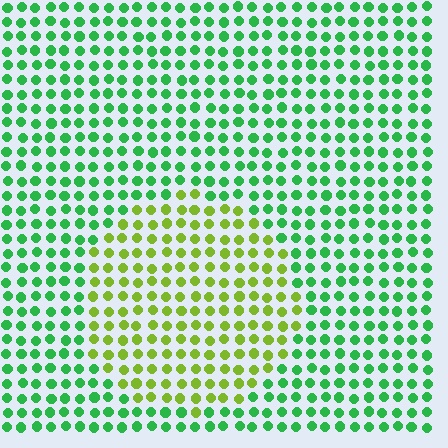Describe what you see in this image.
The image is filled with small green elements in a uniform arrangement. A circle-shaped region is visible where the elements are tinted to a slightly different hue, forming a subtle color boundary.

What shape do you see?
I see a circle.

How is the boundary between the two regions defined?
The boundary is defined purely by a slight shift in hue (about 48 degrees). Spacing, size, and orientation are identical on both sides.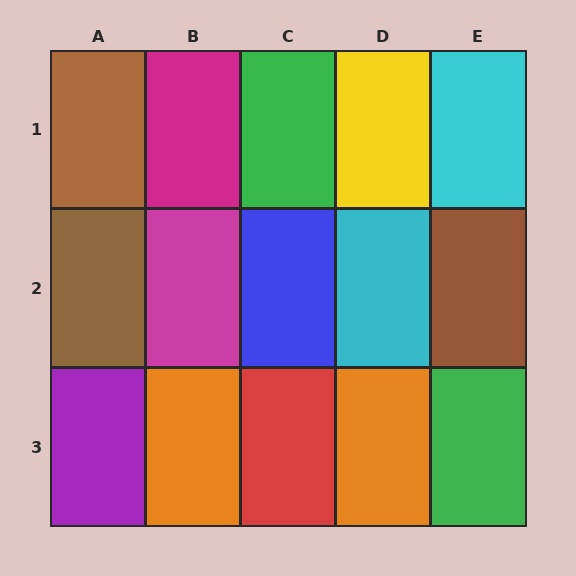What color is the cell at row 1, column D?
Yellow.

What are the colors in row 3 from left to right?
Purple, orange, red, orange, green.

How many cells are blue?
1 cell is blue.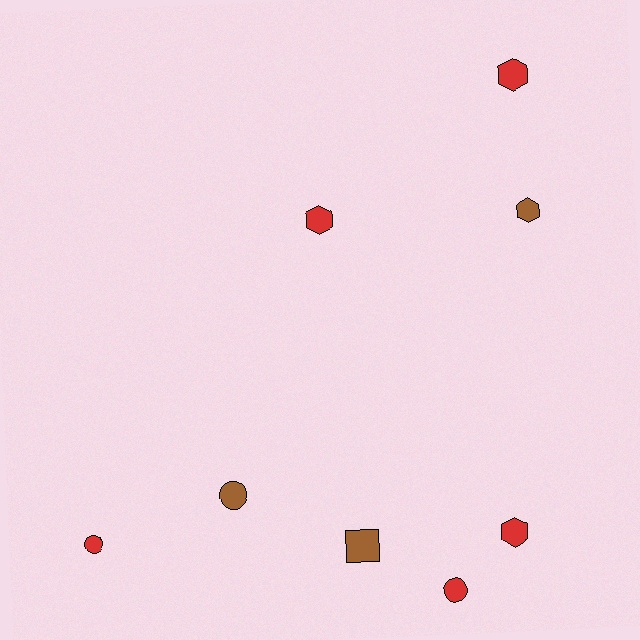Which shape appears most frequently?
Hexagon, with 4 objects.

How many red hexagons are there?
There are 3 red hexagons.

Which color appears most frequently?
Red, with 5 objects.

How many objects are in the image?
There are 8 objects.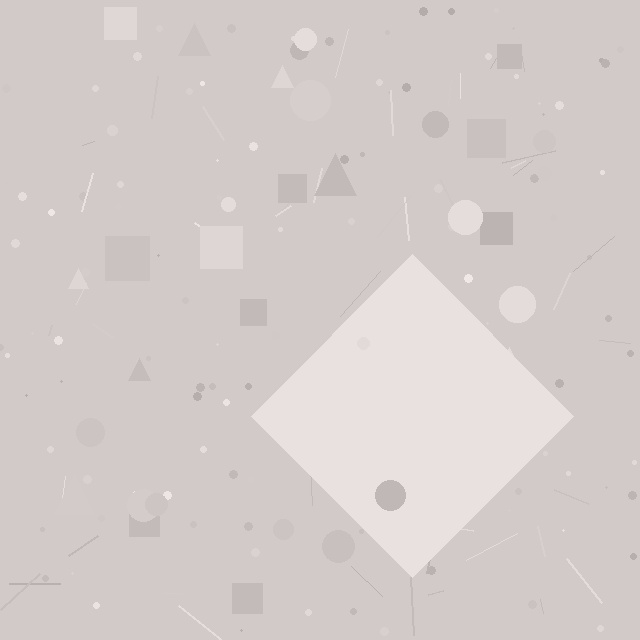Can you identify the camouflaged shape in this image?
The camouflaged shape is a diamond.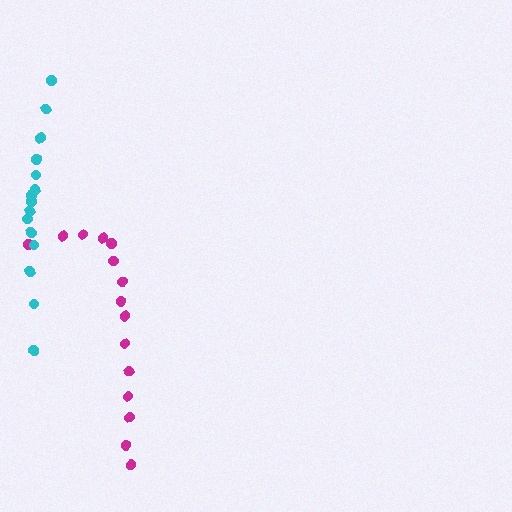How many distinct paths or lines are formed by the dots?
There are 2 distinct paths.